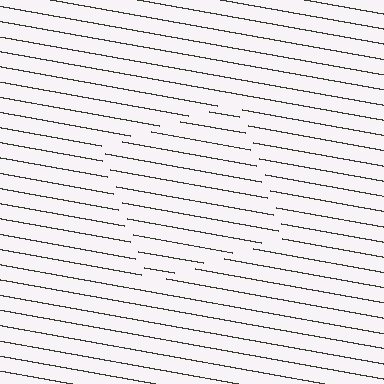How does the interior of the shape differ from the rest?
The interior of the shape contains the same grating, shifted by half a period — the contour is defined by the phase discontinuity where line-ends from the inner and outer gratings abut.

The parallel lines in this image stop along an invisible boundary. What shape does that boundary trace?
An illusory square. The interior of the shape contains the same grating, shifted by half a period — the contour is defined by the phase discontinuity where line-ends from the inner and outer gratings abut.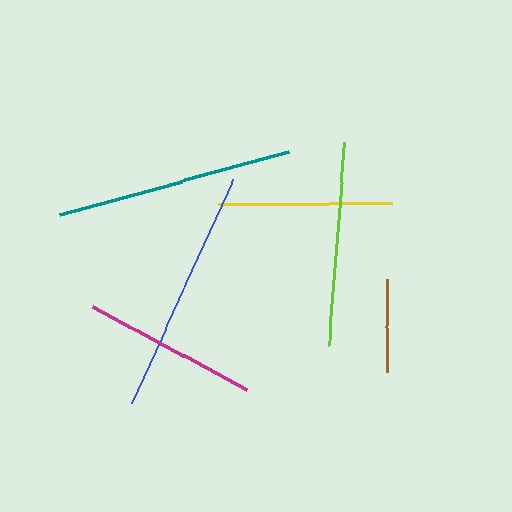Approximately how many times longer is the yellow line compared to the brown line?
The yellow line is approximately 1.9 times the length of the brown line.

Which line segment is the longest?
The blue line is the longest at approximately 246 pixels.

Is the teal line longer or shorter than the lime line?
The teal line is longer than the lime line.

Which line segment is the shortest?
The brown line is the shortest at approximately 92 pixels.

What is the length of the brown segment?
The brown segment is approximately 92 pixels long.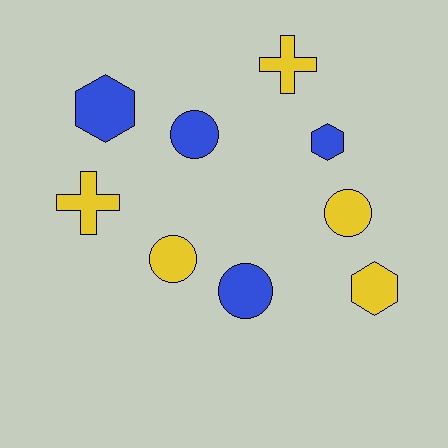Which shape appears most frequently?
Circle, with 4 objects.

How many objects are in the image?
There are 9 objects.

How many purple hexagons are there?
There are no purple hexagons.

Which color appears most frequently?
Yellow, with 5 objects.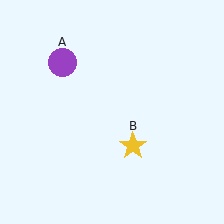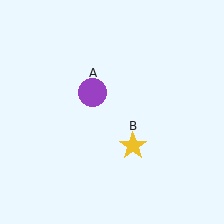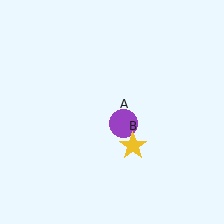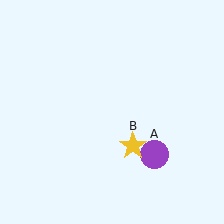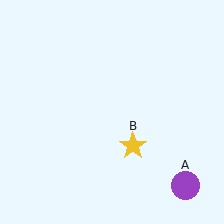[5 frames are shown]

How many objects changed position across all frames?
1 object changed position: purple circle (object A).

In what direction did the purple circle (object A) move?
The purple circle (object A) moved down and to the right.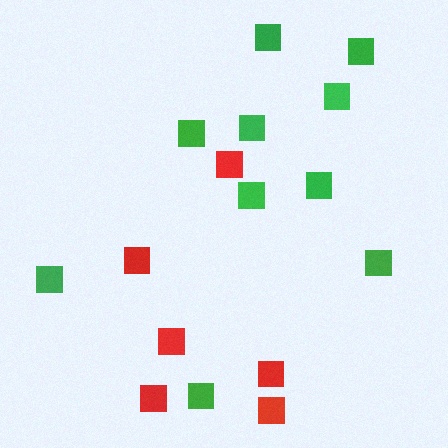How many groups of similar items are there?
There are 2 groups: one group of green squares (10) and one group of red squares (6).